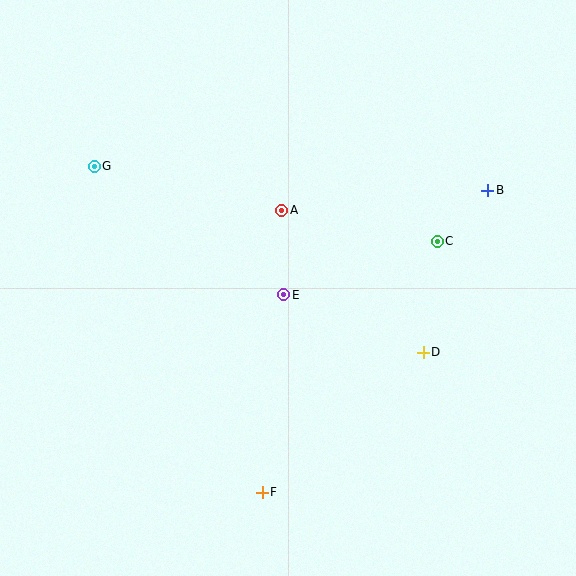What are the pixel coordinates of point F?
Point F is at (262, 492).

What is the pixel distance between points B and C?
The distance between B and C is 72 pixels.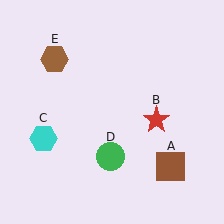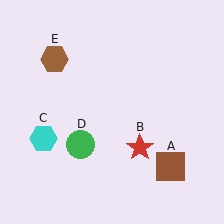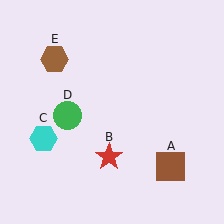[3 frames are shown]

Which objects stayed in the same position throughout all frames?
Brown square (object A) and cyan hexagon (object C) and brown hexagon (object E) remained stationary.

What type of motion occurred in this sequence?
The red star (object B), green circle (object D) rotated clockwise around the center of the scene.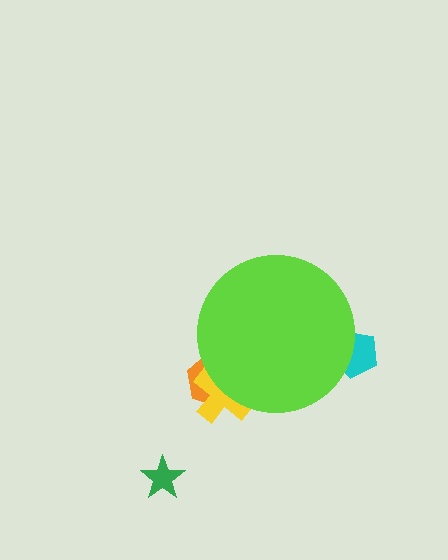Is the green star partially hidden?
No, the green star is fully visible.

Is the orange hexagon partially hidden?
Yes, the orange hexagon is partially hidden behind the lime circle.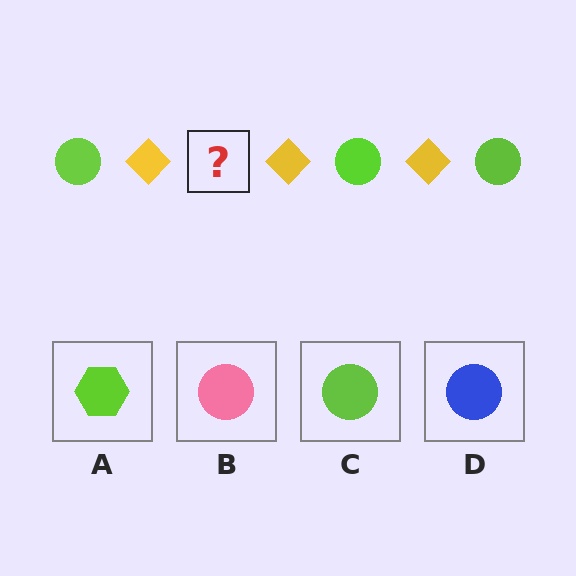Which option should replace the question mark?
Option C.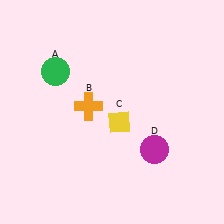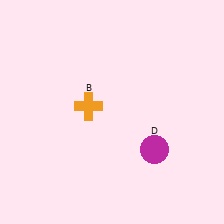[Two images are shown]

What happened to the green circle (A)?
The green circle (A) was removed in Image 2. It was in the top-left area of Image 1.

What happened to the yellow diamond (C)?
The yellow diamond (C) was removed in Image 2. It was in the bottom-right area of Image 1.